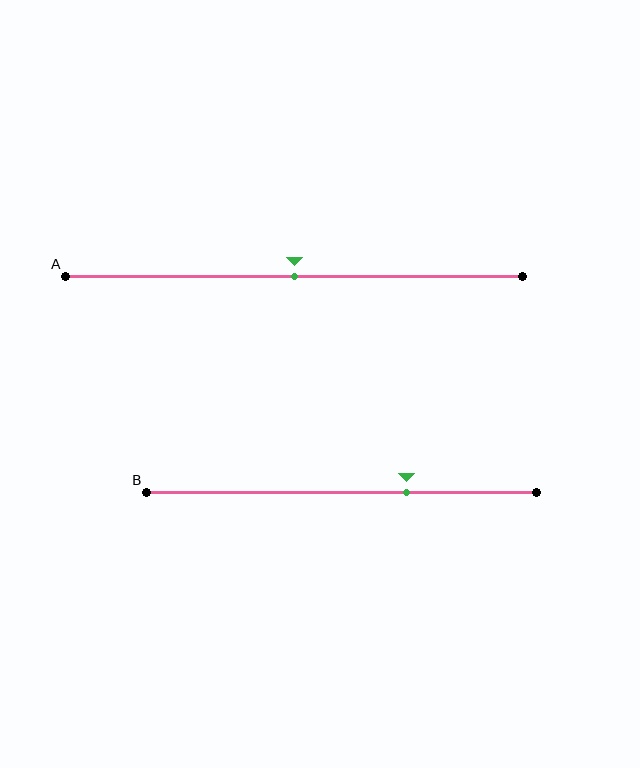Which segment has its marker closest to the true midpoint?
Segment A has its marker closest to the true midpoint.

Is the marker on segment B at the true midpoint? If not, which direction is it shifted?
No, the marker on segment B is shifted to the right by about 17% of the segment length.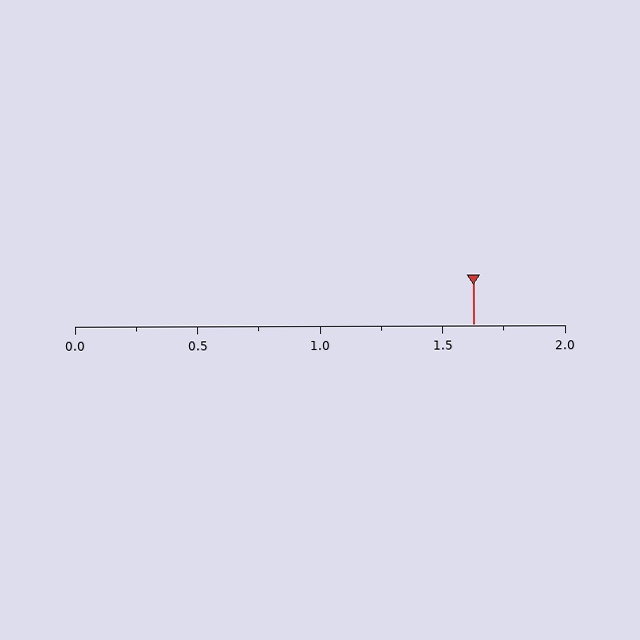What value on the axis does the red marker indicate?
The marker indicates approximately 1.62.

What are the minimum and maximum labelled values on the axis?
The axis runs from 0.0 to 2.0.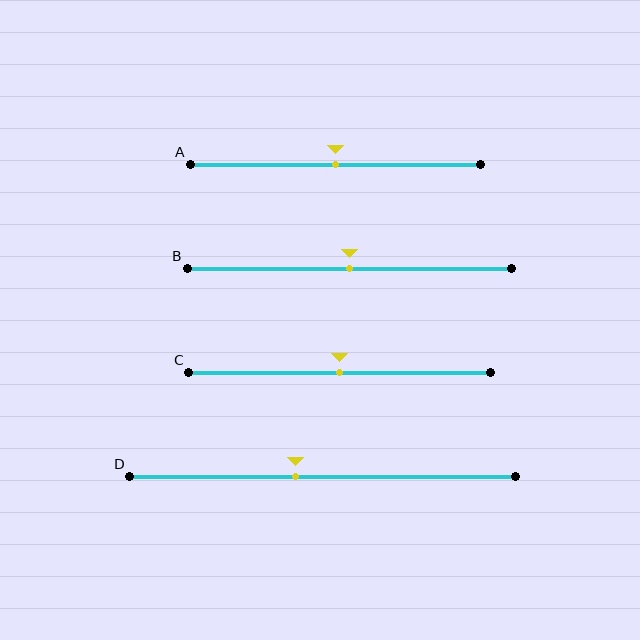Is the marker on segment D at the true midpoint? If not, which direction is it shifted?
No, the marker on segment D is shifted to the left by about 7% of the segment length.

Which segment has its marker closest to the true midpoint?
Segment A has its marker closest to the true midpoint.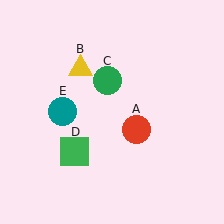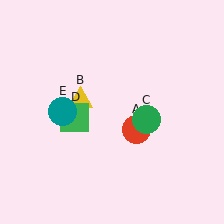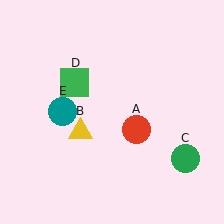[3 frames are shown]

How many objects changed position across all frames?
3 objects changed position: yellow triangle (object B), green circle (object C), green square (object D).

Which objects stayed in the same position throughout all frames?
Red circle (object A) and teal circle (object E) remained stationary.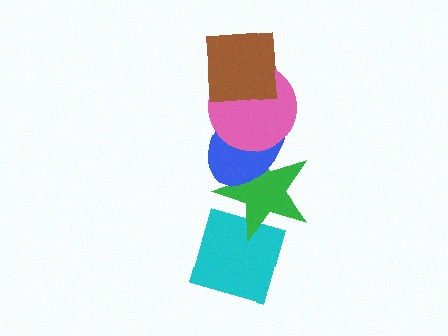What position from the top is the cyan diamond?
The cyan diamond is 5th from the top.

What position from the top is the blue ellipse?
The blue ellipse is 3rd from the top.